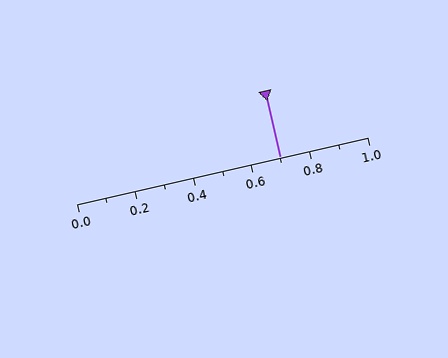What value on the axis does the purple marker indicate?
The marker indicates approximately 0.7.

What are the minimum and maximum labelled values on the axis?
The axis runs from 0.0 to 1.0.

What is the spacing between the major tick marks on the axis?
The major ticks are spaced 0.2 apart.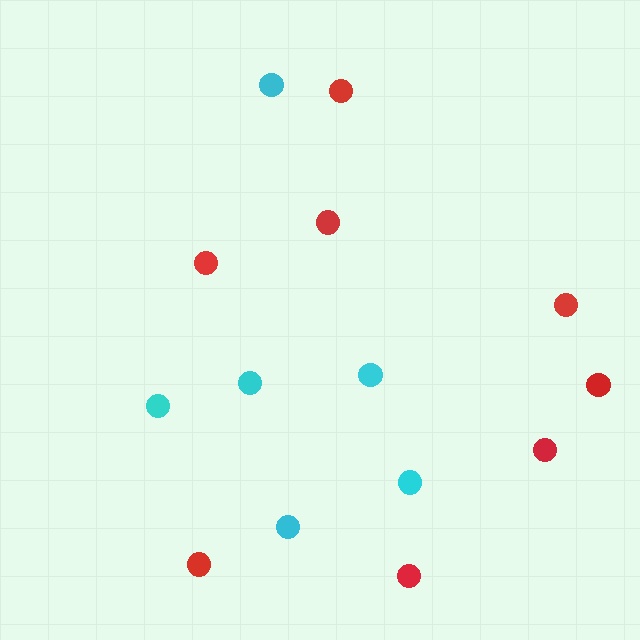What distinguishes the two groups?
There are 2 groups: one group of cyan circles (6) and one group of red circles (8).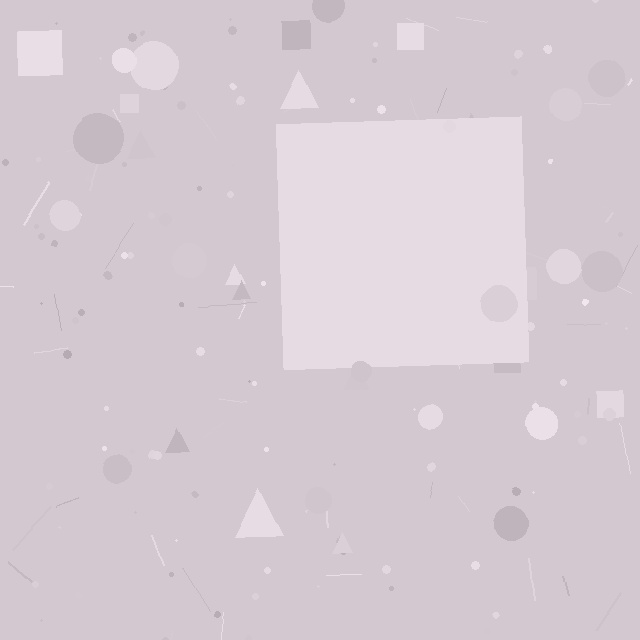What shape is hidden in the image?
A square is hidden in the image.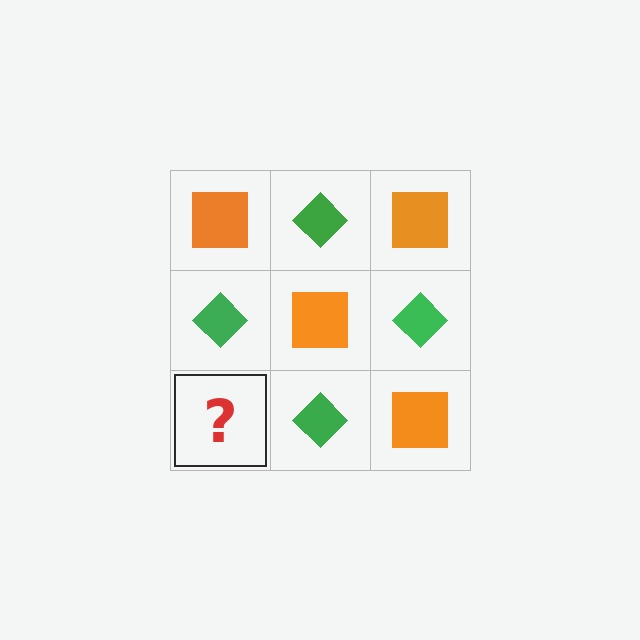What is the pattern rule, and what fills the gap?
The rule is that it alternates orange square and green diamond in a checkerboard pattern. The gap should be filled with an orange square.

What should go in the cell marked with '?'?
The missing cell should contain an orange square.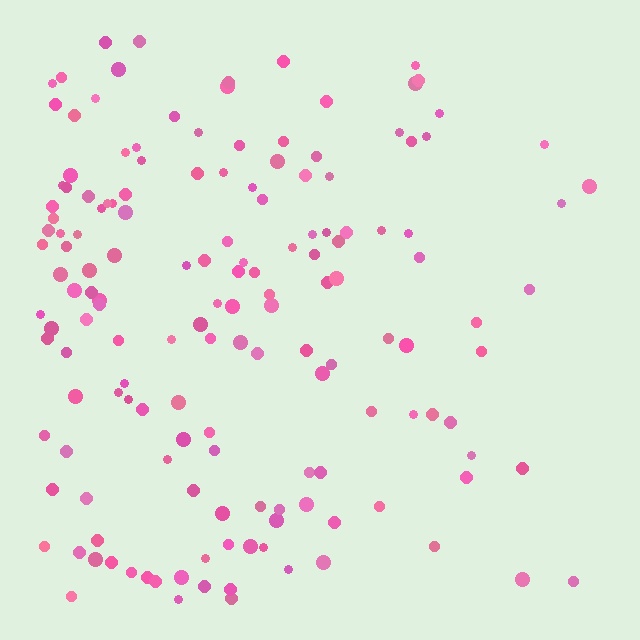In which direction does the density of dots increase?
From right to left, with the left side densest.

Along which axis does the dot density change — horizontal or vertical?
Horizontal.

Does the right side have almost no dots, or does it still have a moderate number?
Still a moderate number, just noticeably fewer than the left.